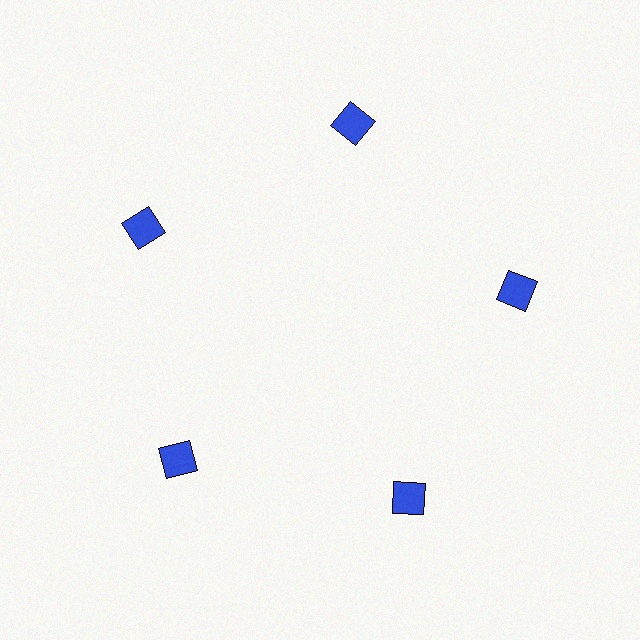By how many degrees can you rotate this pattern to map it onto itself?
The pattern maps onto itself every 72 degrees of rotation.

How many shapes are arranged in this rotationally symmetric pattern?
There are 5 shapes, arranged in 5 groups of 1.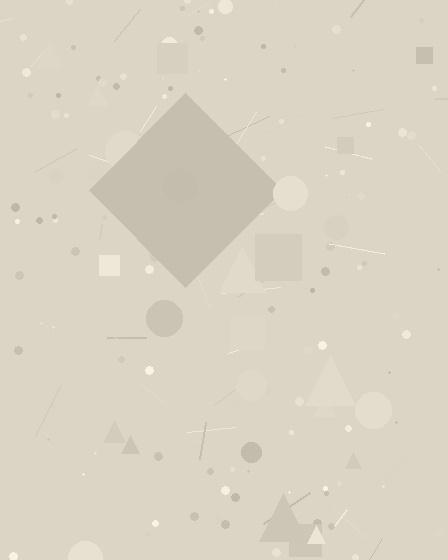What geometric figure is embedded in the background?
A diamond is embedded in the background.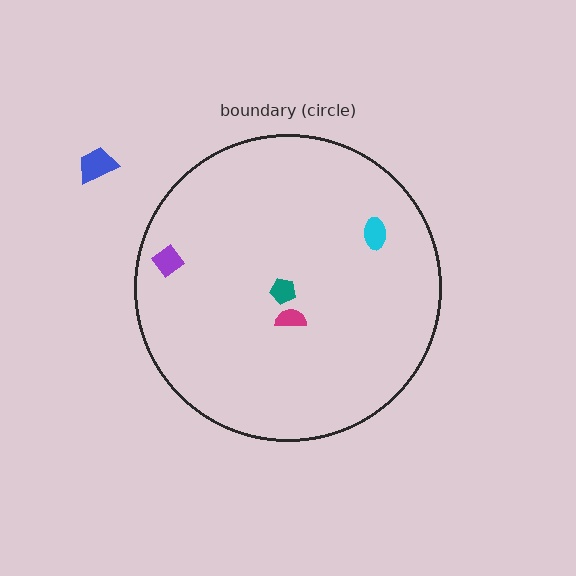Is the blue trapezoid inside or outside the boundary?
Outside.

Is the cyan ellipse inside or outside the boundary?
Inside.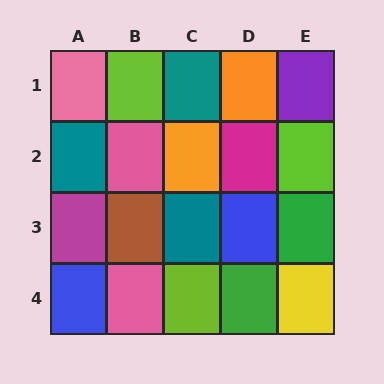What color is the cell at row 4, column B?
Pink.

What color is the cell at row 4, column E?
Yellow.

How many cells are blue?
2 cells are blue.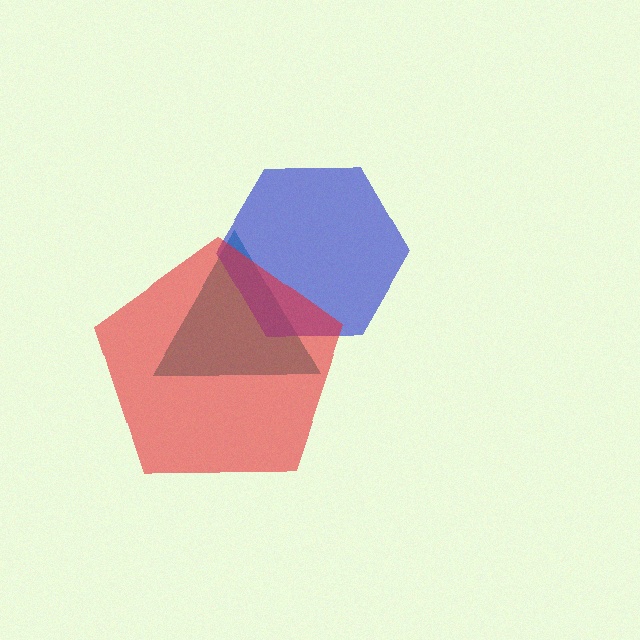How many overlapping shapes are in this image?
There are 3 overlapping shapes in the image.